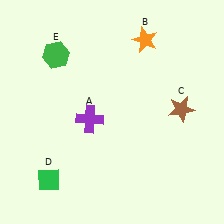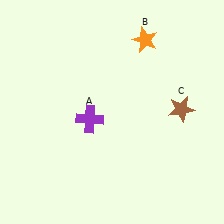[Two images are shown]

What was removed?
The green diamond (D), the green hexagon (E) were removed in Image 2.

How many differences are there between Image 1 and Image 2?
There are 2 differences between the two images.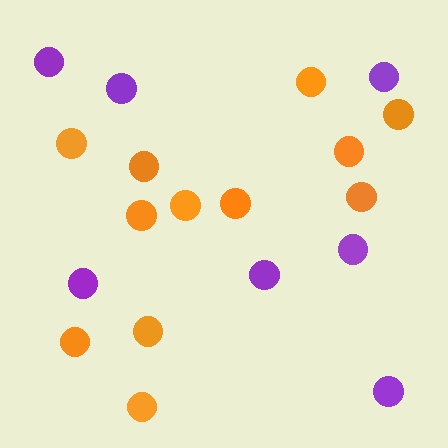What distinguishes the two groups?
There are 2 groups: one group of purple circles (7) and one group of orange circles (12).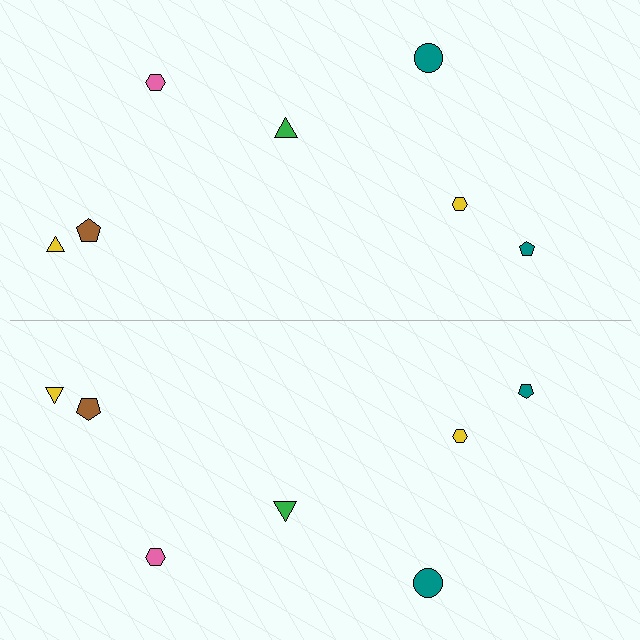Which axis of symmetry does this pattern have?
The pattern has a horizontal axis of symmetry running through the center of the image.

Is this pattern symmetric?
Yes, this pattern has bilateral (reflection) symmetry.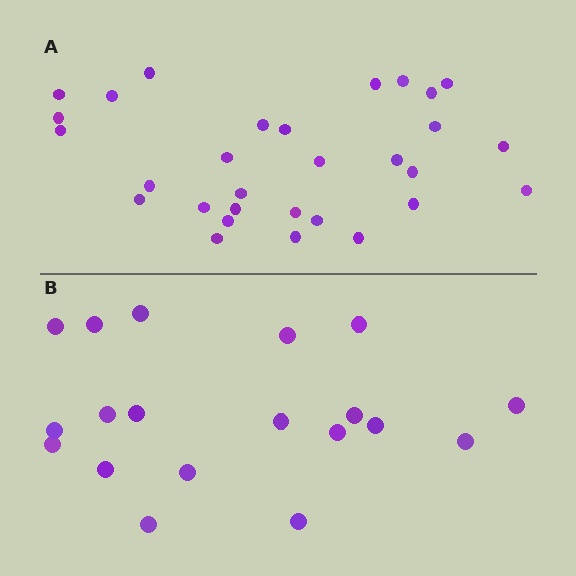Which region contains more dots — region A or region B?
Region A (the top region) has more dots.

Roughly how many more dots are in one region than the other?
Region A has roughly 12 or so more dots than region B.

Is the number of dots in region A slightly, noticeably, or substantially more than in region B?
Region A has substantially more. The ratio is roughly 1.6 to 1.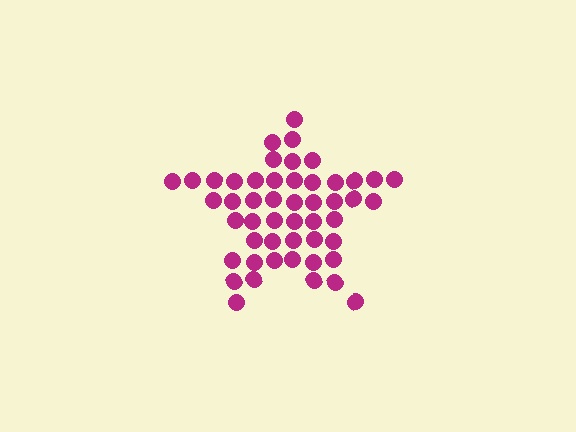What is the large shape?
The large shape is a star.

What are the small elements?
The small elements are circles.